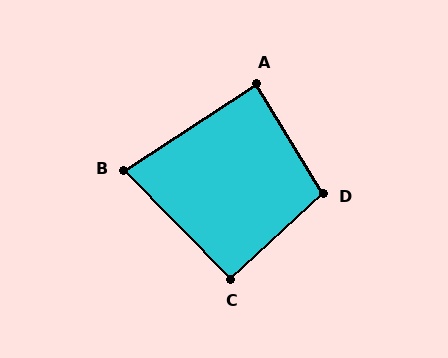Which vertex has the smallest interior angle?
B, at approximately 79 degrees.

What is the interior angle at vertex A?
Approximately 88 degrees (approximately right).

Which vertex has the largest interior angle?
D, at approximately 101 degrees.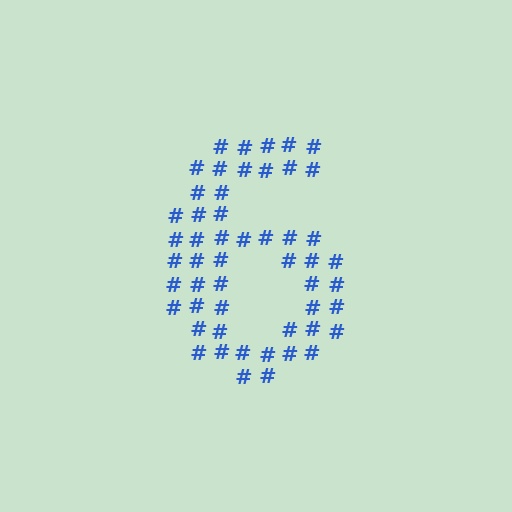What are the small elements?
The small elements are hash symbols.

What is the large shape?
The large shape is the digit 6.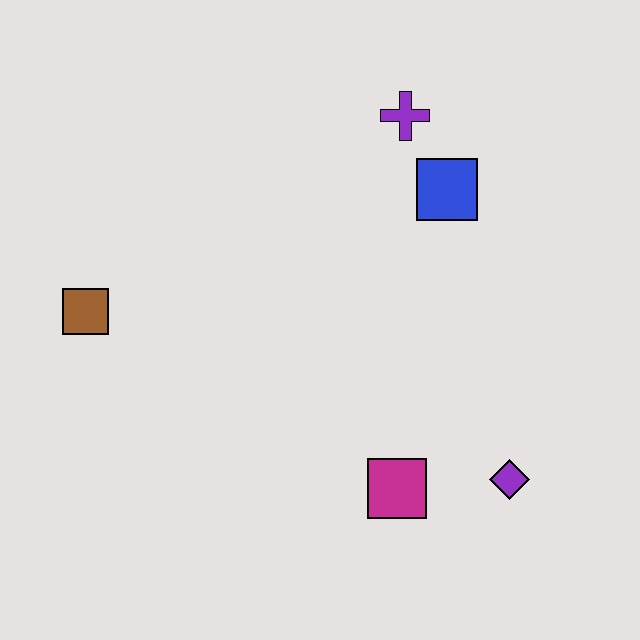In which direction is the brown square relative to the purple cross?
The brown square is to the left of the purple cross.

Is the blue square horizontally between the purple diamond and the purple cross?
Yes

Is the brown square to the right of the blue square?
No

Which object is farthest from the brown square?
The purple diamond is farthest from the brown square.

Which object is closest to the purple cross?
The blue square is closest to the purple cross.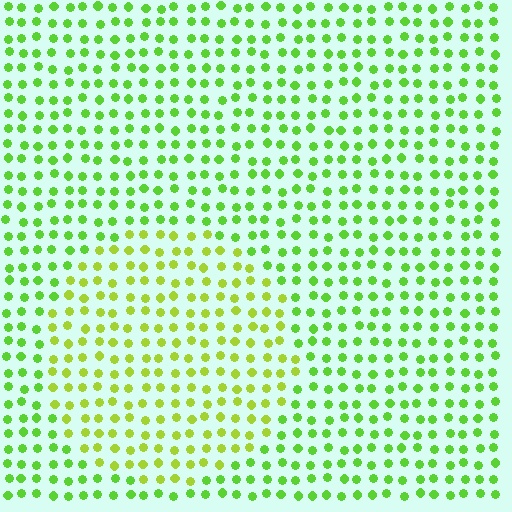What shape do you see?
I see a circle.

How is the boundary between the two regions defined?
The boundary is defined purely by a slight shift in hue (about 28 degrees). Spacing, size, and orientation are identical on both sides.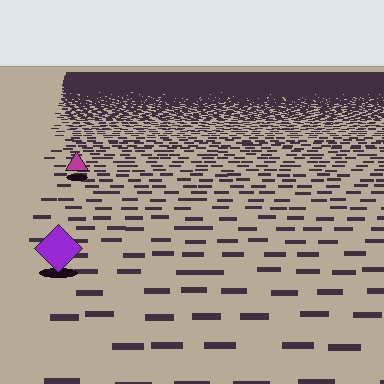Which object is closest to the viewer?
The purple diamond is closest. The texture marks near it are larger and more spread out.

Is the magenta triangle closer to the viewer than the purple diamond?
No. The purple diamond is closer — you can tell from the texture gradient: the ground texture is coarser near it.